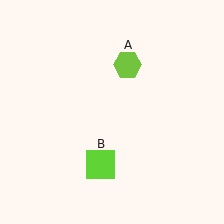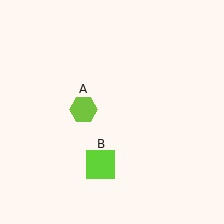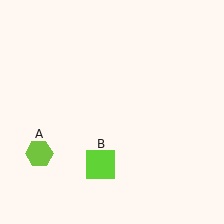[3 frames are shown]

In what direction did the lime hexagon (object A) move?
The lime hexagon (object A) moved down and to the left.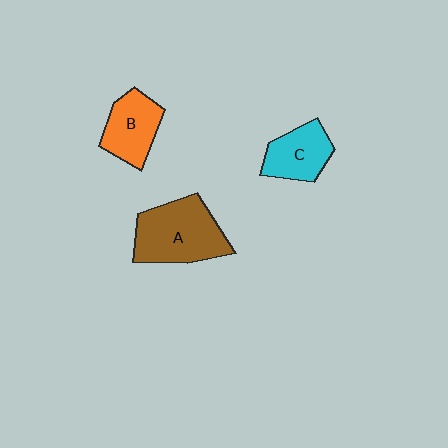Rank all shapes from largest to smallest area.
From largest to smallest: A (brown), B (orange), C (cyan).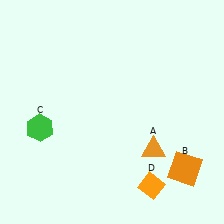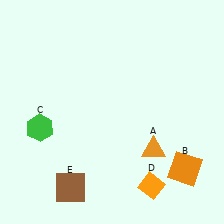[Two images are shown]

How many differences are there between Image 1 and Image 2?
There is 1 difference between the two images.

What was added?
A brown square (E) was added in Image 2.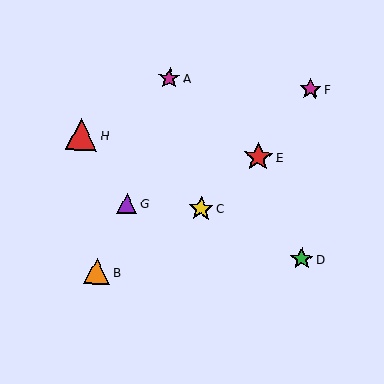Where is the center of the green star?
The center of the green star is at (302, 259).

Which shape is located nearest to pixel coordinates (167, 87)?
The magenta star (labeled A) at (169, 78) is nearest to that location.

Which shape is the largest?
The red triangle (labeled H) is the largest.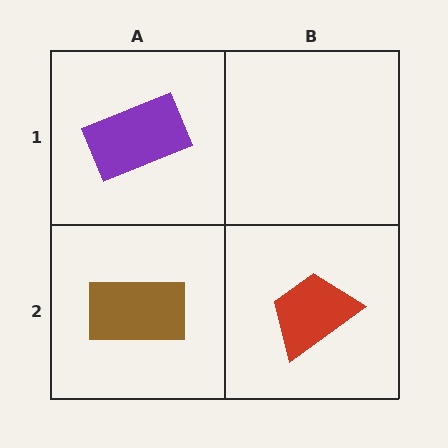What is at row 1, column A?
A purple rectangle.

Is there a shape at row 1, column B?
No, that cell is empty.